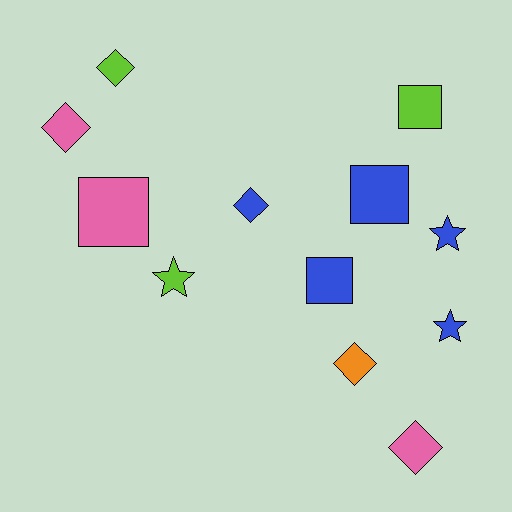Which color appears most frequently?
Blue, with 5 objects.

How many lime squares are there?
There is 1 lime square.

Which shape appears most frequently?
Diamond, with 5 objects.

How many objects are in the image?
There are 12 objects.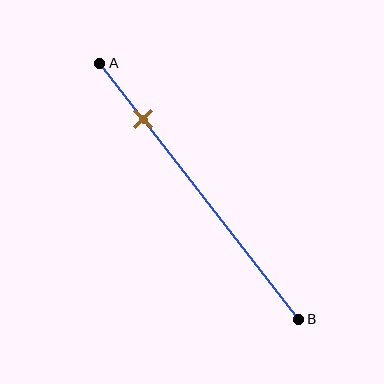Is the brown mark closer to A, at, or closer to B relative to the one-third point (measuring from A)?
The brown mark is closer to point A than the one-third point of segment AB.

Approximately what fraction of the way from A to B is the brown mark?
The brown mark is approximately 20% of the way from A to B.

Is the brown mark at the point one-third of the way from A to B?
No, the mark is at about 20% from A, not at the 33% one-third point.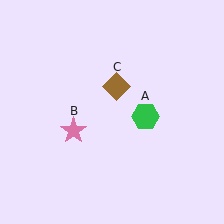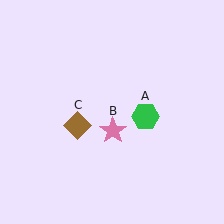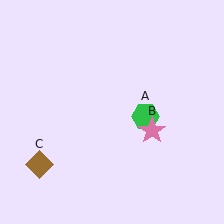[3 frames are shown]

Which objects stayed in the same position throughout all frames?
Green hexagon (object A) remained stationary.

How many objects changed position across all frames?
2 objects changed position: pink star (object B), brown diamond (object C).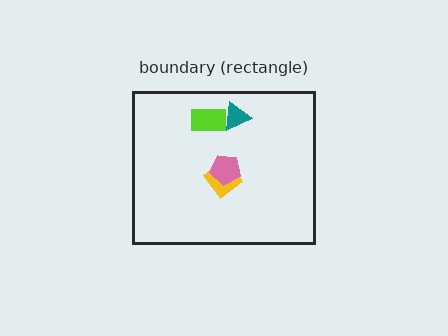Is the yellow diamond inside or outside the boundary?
Inside.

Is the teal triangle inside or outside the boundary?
Inside.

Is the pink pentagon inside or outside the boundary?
Inside.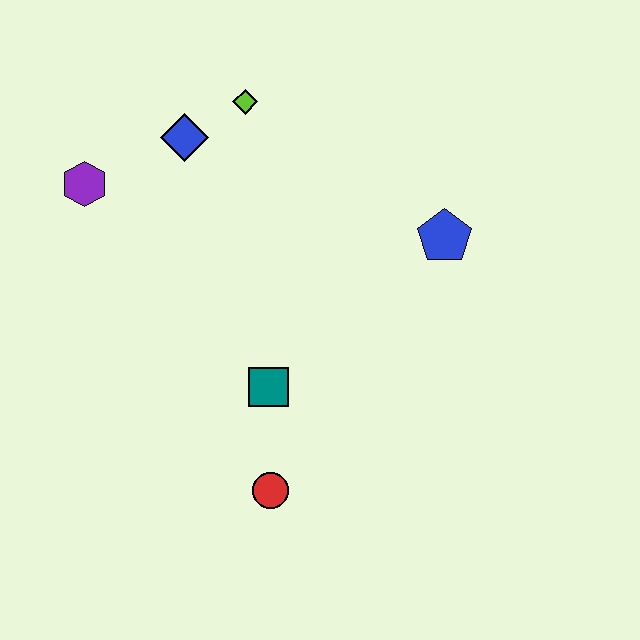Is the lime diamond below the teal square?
No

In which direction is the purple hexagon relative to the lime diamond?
The purple hexagon is to the left of the lime diamond.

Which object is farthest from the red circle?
The lime diamond is farthest from the red circle.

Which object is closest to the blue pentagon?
The teal square is closest to the blue pentagon.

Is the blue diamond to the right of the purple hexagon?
Yes